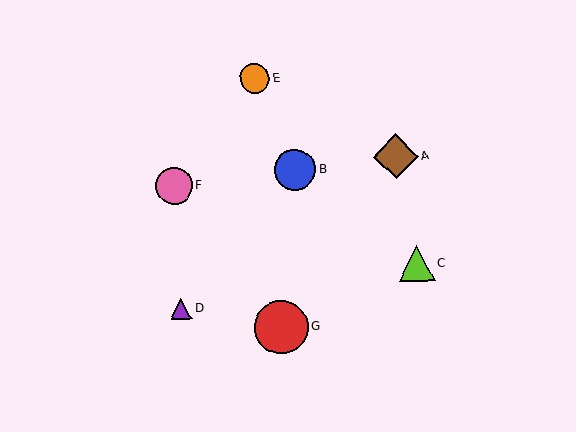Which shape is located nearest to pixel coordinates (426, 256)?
The lime triangle (labeled C) at (417, 263) is nearest to that location.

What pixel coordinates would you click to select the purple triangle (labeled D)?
Click at (181, 309) to select the purple triangle D.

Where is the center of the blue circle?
The center of the blue circle is at (295, 170).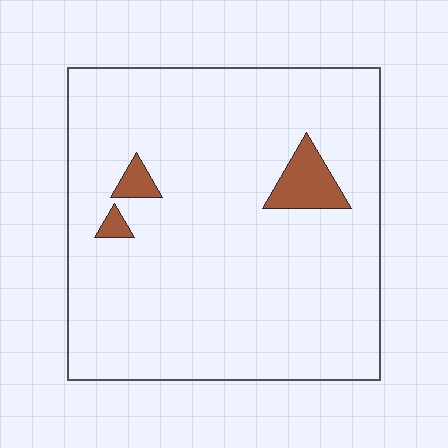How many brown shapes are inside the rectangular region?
3.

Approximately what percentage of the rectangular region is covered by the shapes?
Approximately 5%.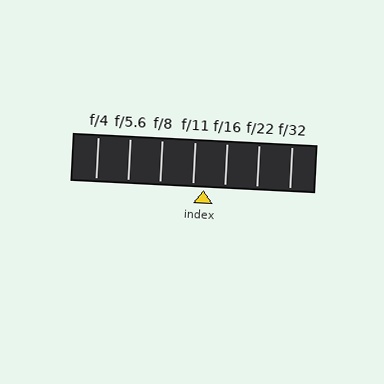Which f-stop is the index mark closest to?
The index mark is closest to f/11.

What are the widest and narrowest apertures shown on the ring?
The widest aperture shown is f/4 and the narrowest is f/32.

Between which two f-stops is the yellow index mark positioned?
The index mark is between f/11 and f/16.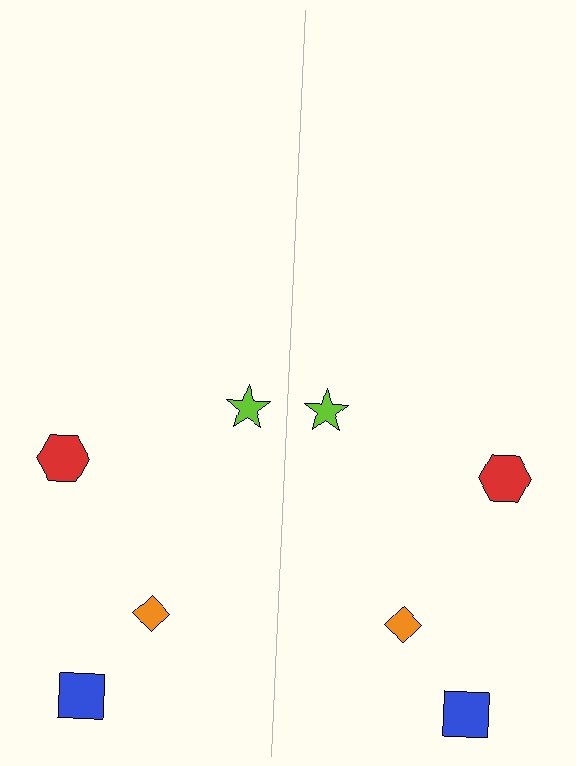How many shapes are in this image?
There are 8 shapes in this image.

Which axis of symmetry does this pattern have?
The pattern has a vertical axis of symmetry running through the center of the image.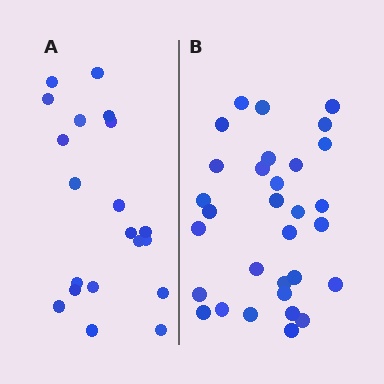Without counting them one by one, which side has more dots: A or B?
Region B (the right region) has more dots.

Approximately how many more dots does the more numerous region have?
Region B has roughly 12 or so more dots than region A.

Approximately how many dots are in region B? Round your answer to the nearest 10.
About 30 dots. (The exact count is 31, which rounds to 30.)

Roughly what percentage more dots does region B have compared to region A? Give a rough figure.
About 55% more.